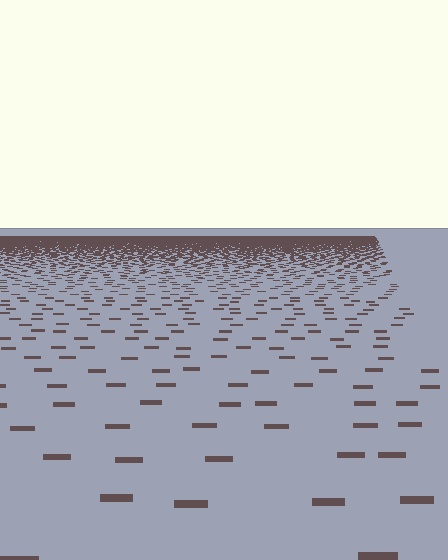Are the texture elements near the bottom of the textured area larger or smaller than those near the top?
Larger. Near the bottom, elements are closer to the viewer and appear at a bigger on-screen size.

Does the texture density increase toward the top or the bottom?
Density increases toward the top.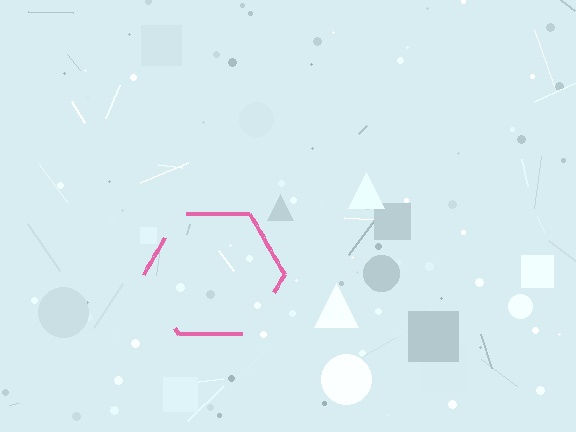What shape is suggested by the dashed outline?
The dashed outline suggests a hexagon.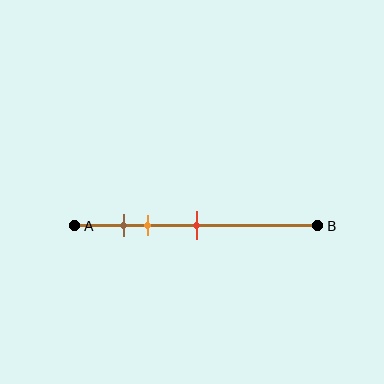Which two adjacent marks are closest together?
The brown and orange marks are the closest adjacent pair.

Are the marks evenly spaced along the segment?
No, the marks are not evenly spaced.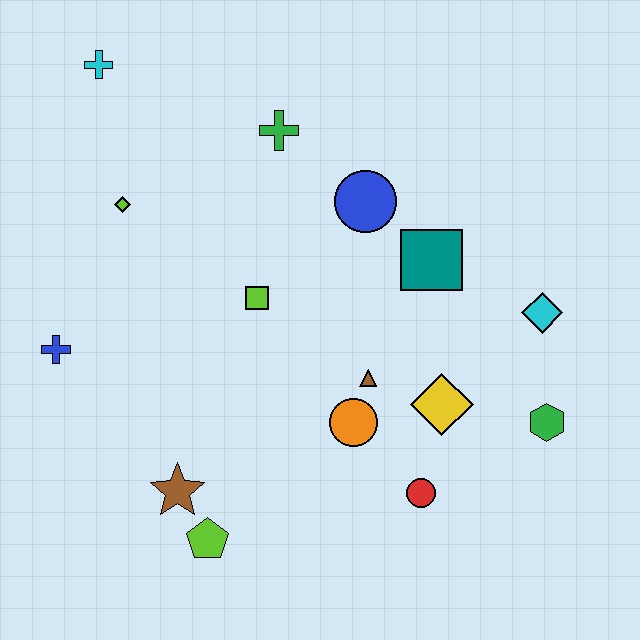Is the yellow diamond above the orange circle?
Yes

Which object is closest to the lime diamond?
The cyan cross is closest to the lime diamond.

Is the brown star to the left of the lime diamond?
No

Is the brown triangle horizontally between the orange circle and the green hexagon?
Yes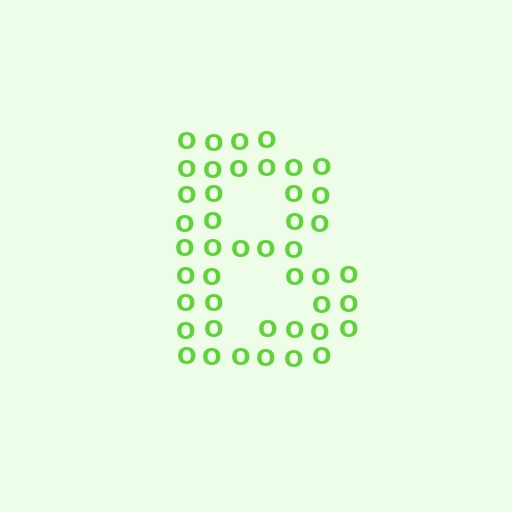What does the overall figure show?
The overall figure shows the letter B.